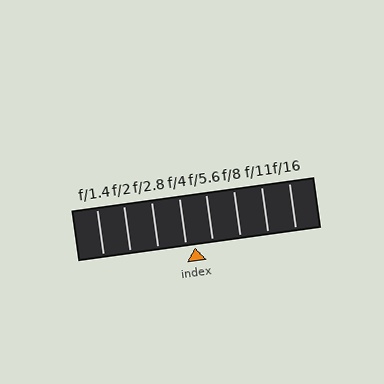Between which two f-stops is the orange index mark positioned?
The index mark is between f/4 and f/5.6.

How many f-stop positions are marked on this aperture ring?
There are 8 f-stop positions marked.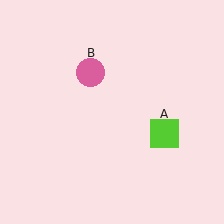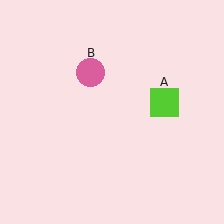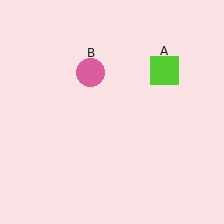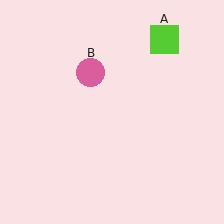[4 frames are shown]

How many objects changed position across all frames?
1 object changed position: lime square (object A).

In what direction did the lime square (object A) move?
The lime square (object A) moved up.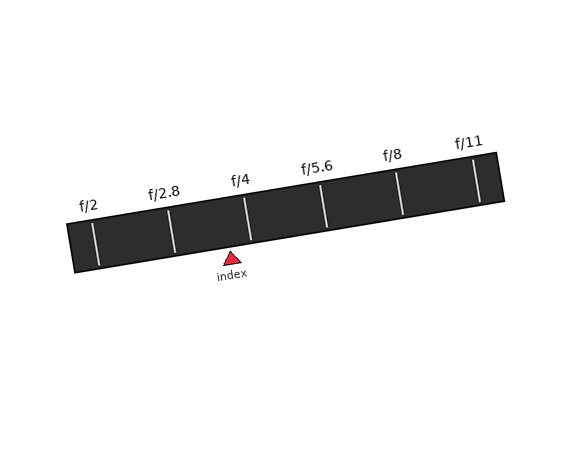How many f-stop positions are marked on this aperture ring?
There are 6 f-stop positions marked.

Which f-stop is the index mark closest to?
The index mark is closest to f/4.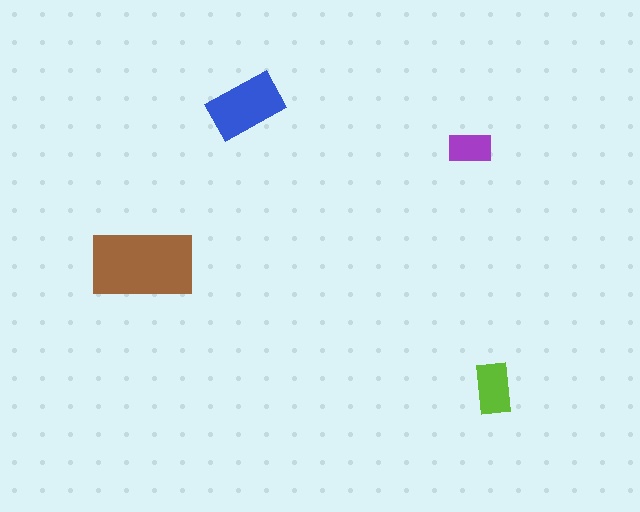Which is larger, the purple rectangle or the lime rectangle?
The lime one.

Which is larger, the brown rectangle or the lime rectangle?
The brown one.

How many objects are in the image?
There are 4 objects in the image.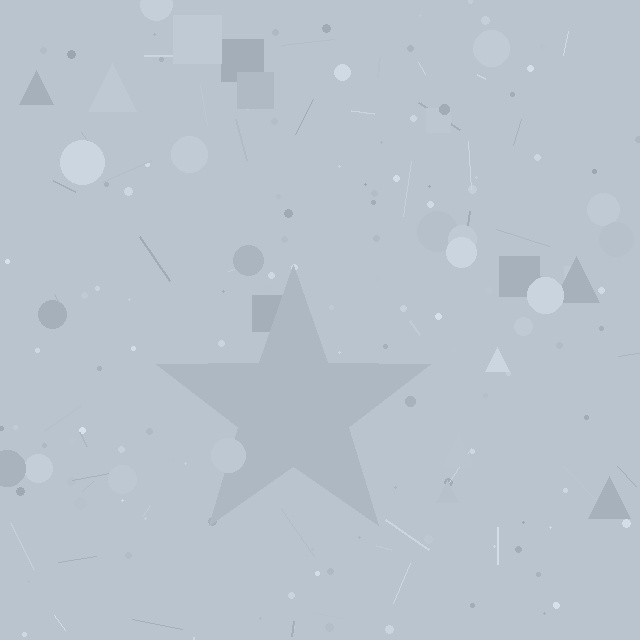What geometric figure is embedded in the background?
A star is embedded in the background.